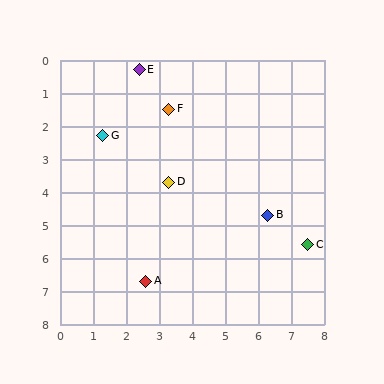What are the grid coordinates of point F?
Point F is at approximately (3.3, 1.5).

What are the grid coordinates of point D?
Point D is at approximately (3.3, 3.7).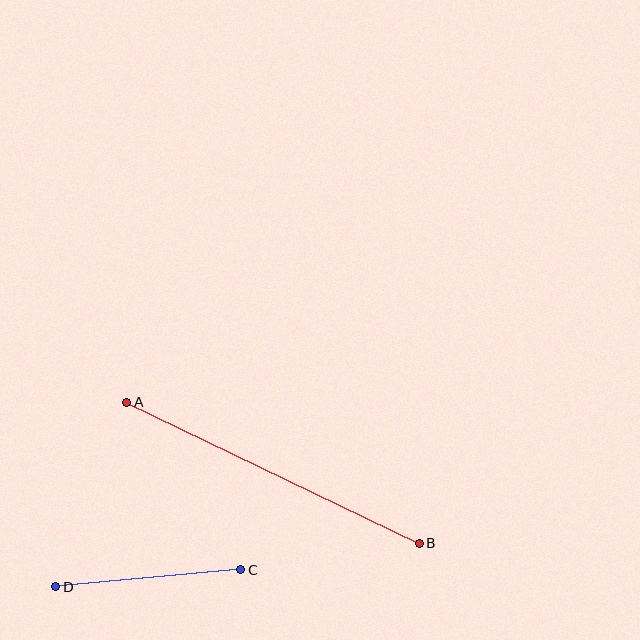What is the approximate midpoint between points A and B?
The midpoint is at approximately (273, 473) pixels.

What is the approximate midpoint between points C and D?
The midpoint is at approximately (148, 578) pixels.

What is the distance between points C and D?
The distance is approximately 186 pixels.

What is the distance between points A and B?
The distance is approximately 324 pixels.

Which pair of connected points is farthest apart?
Points A and B are farthest apart.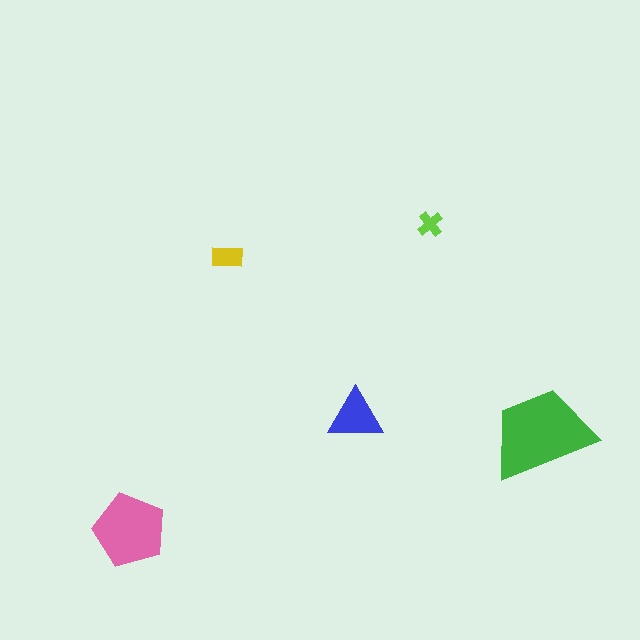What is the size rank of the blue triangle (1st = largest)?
3rd.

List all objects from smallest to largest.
The lime cross, the yellow rectangle, the blue triangle, the pink pentagon, the green trapezoid.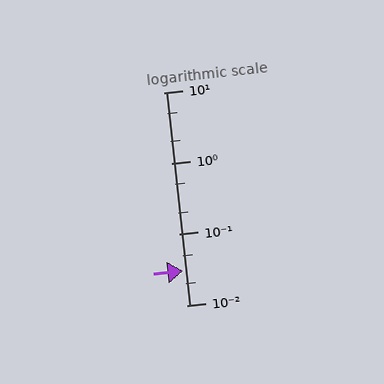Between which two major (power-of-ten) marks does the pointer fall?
The pointer is between 0.01 and 0.1.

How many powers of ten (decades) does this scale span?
The scale spans 3 decades, from 0.01 to 10.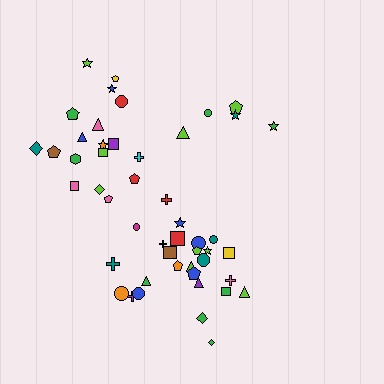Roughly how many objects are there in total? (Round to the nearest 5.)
Roughly 50 objects in total.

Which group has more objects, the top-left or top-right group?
The top-left group.